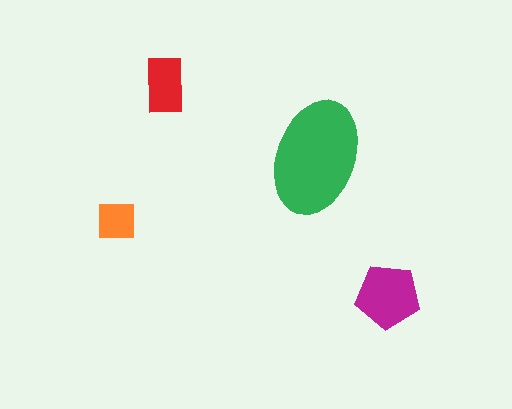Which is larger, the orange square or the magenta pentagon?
The magenta pentagon.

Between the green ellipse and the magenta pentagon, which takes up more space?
The green ellipse.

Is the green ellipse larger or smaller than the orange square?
Larger.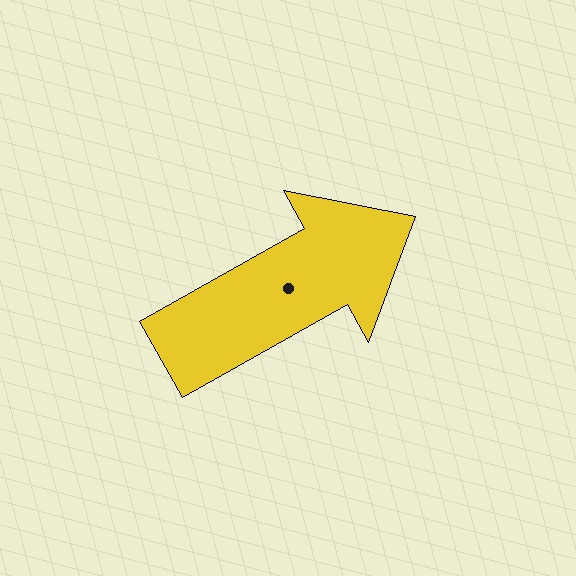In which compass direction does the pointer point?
Northeast.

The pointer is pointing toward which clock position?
Roughly 2 o'clock.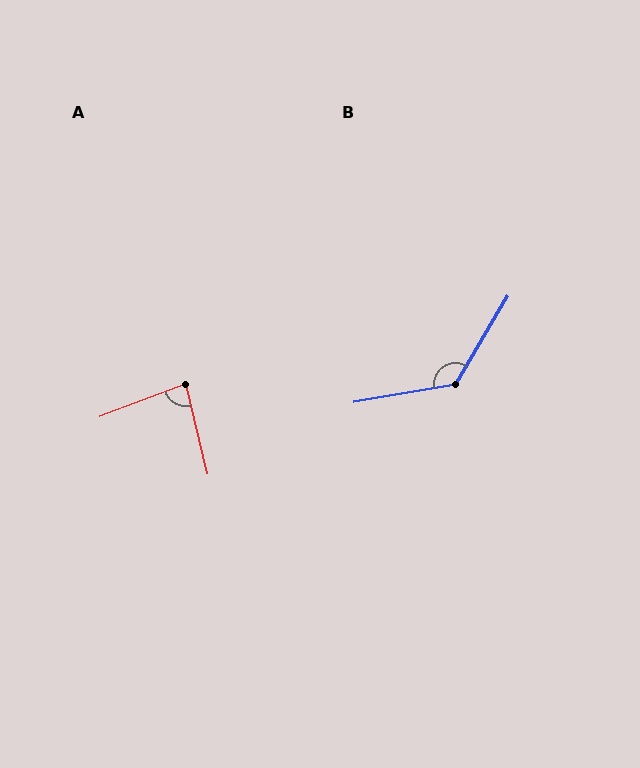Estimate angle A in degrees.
Approximately 83 degrees.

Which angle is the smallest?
A, at approximately 83 degrees.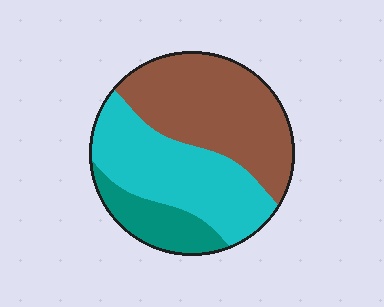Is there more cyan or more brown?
Brown.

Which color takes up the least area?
Teal, at roughly 15%.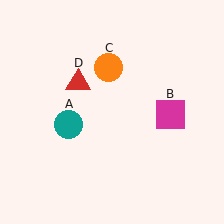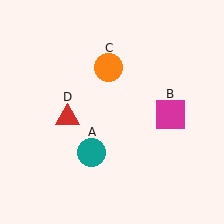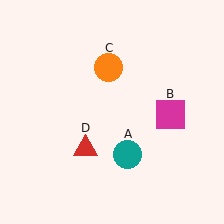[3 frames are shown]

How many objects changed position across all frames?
2 objects changed position: teal circle (object A), red triangle (object D).